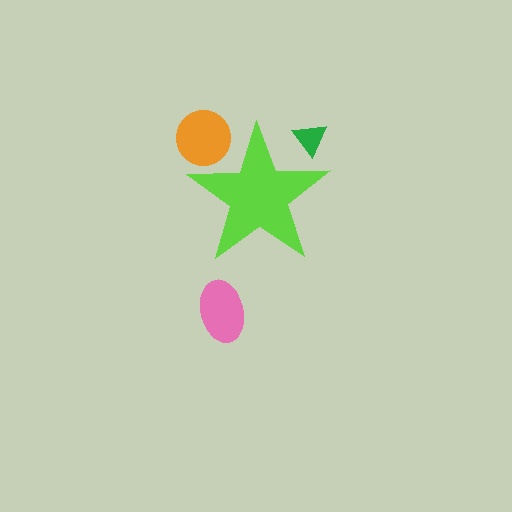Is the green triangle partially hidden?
Yes, the green triangle is partially hidden behind the lime star.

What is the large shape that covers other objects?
A lime star.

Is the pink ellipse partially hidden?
No, the pink ellipse is fully visible.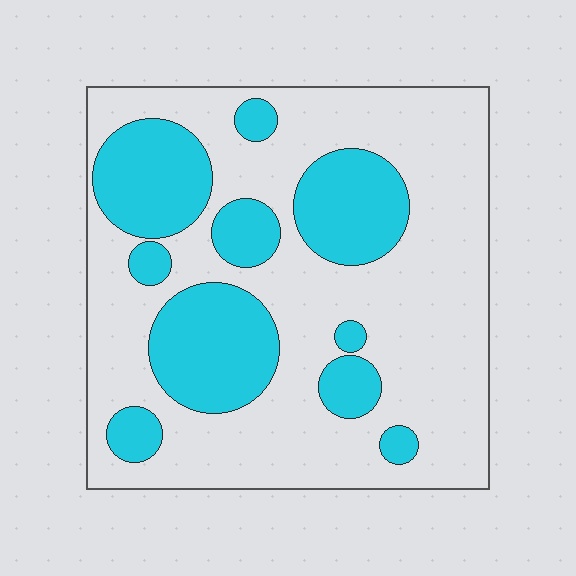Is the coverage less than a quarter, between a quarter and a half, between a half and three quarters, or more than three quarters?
Between a quarter and a half.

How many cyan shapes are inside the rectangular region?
10.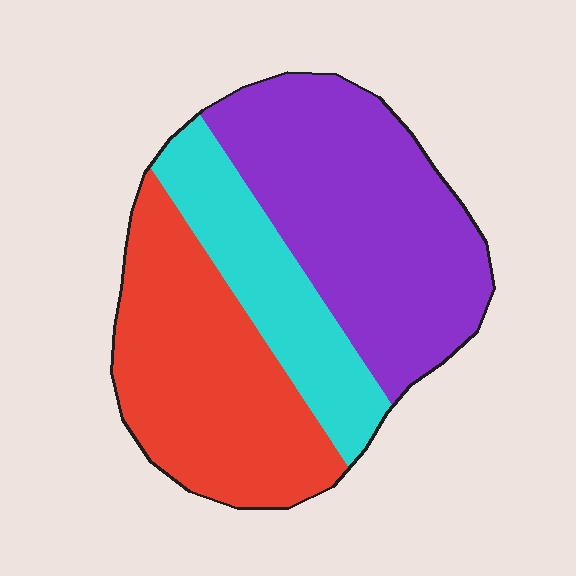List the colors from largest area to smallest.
From largest to smallest: purple, red, cyan.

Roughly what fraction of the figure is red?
Red covers roughly 35% of the figure.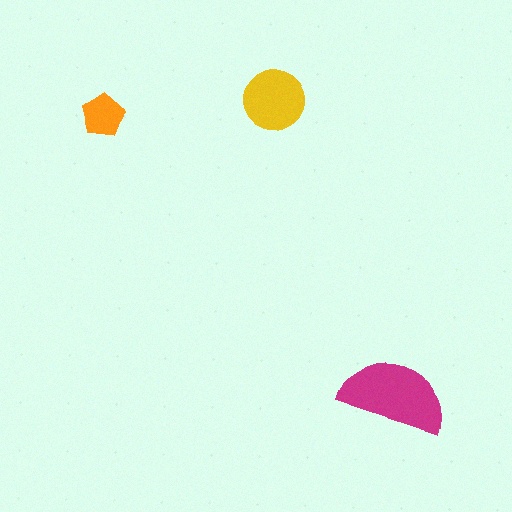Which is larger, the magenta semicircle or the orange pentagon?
The magenta semicircle.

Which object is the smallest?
The orange pentagon.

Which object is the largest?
The magenta semicircle.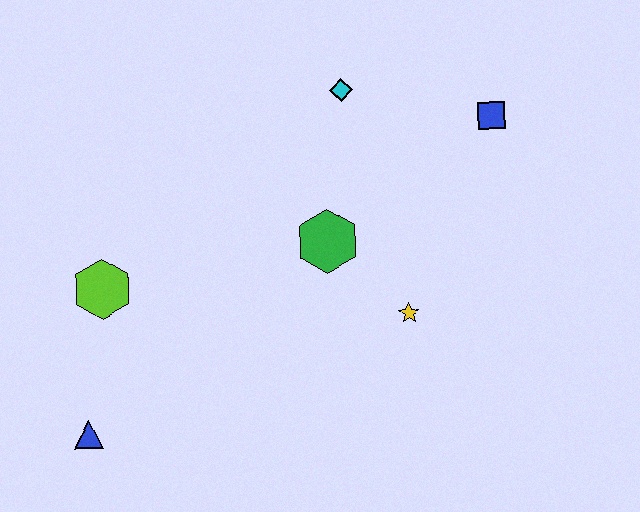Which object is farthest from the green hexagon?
The blue triangle is farthest from the green hexagon.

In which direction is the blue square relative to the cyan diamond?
The blue square is to the right of the cyan diamond.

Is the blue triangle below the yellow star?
Yes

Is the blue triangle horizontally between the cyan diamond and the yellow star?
No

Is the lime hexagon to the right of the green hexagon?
No